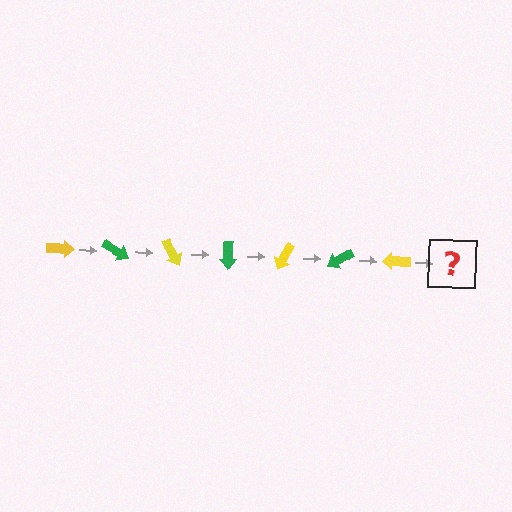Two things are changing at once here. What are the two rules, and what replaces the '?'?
The two rules are that it rotates 30 degrees each step and the color cycles through yellow and green. The '?' should be a green arrow, rotated 210 degrees from the start.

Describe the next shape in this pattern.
It should be a green arrow, rotated 210 degrees from the start.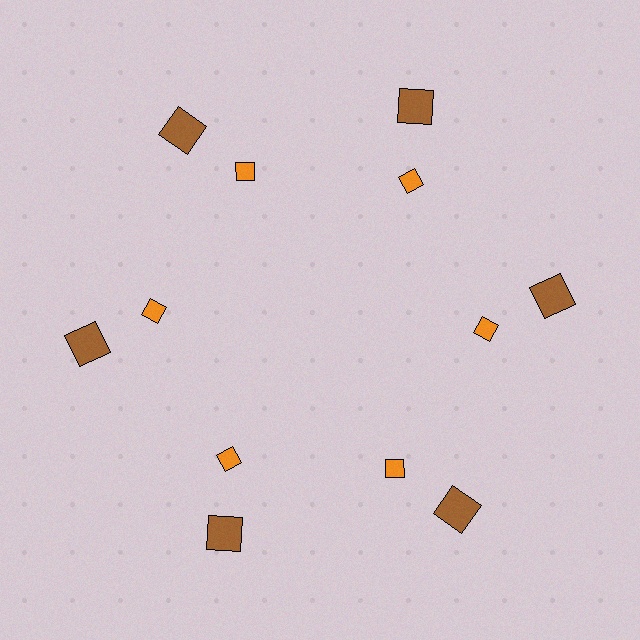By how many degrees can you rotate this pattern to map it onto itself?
The pattern maps onto itself every 60 degrees of rotation.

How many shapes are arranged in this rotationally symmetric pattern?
There are 12 shapes, arranged in 6 groups of 2.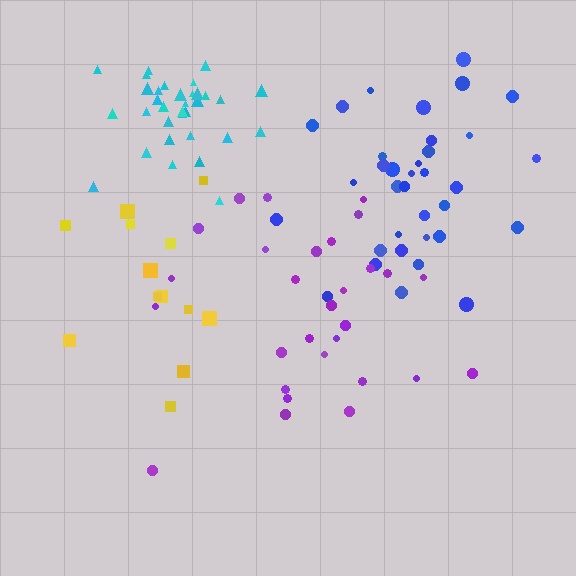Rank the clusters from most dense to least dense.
cyan, blue, purple, yellow.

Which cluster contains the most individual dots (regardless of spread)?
Blue (35).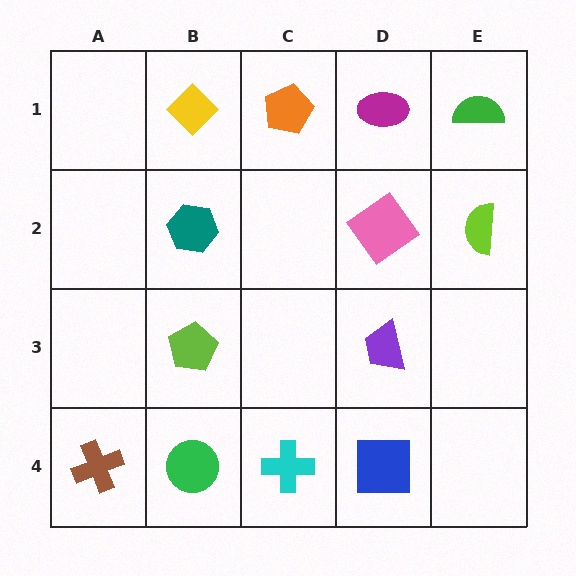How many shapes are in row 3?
2 shapes.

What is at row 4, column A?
A brown cross.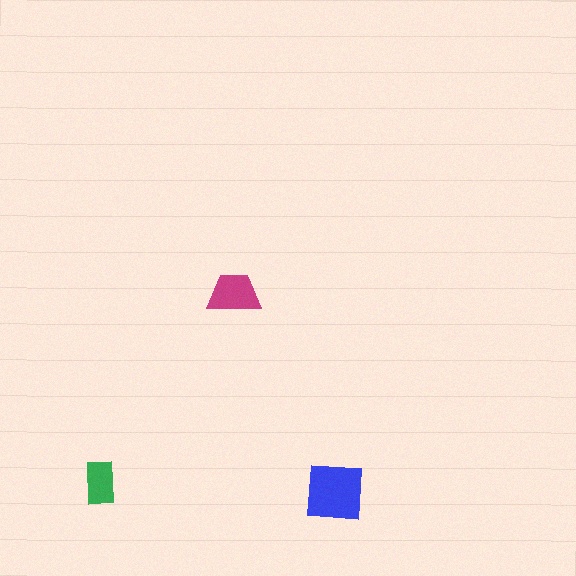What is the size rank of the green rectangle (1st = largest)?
3rd.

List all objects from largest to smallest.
The blue square, the magenta trapezoid, the green rectangle.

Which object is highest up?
The magenta trapezoid is topmost.